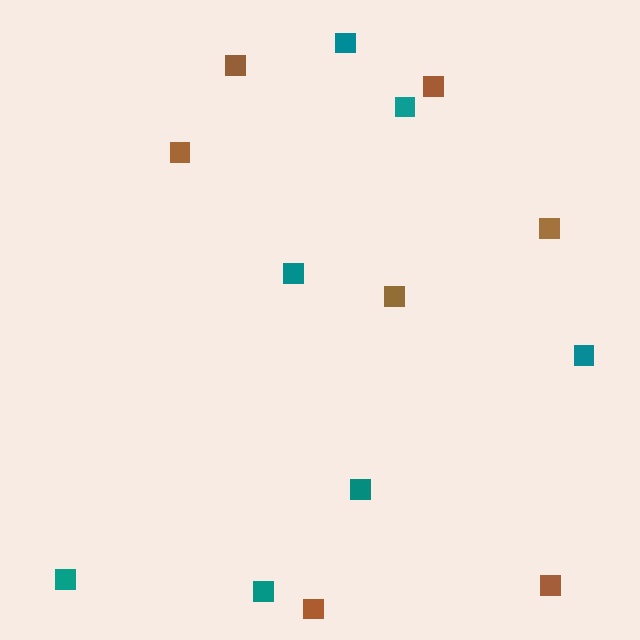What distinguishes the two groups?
There are 2 groups: one group of brown squares (7) and one group of teal squares (7).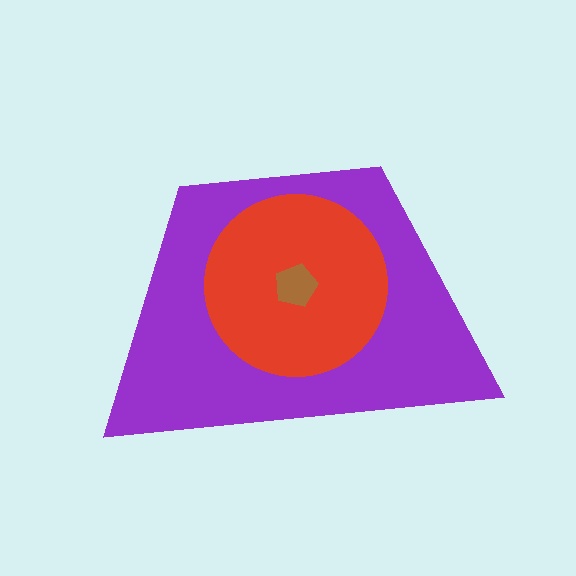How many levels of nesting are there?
3.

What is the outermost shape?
The purple trapezoid.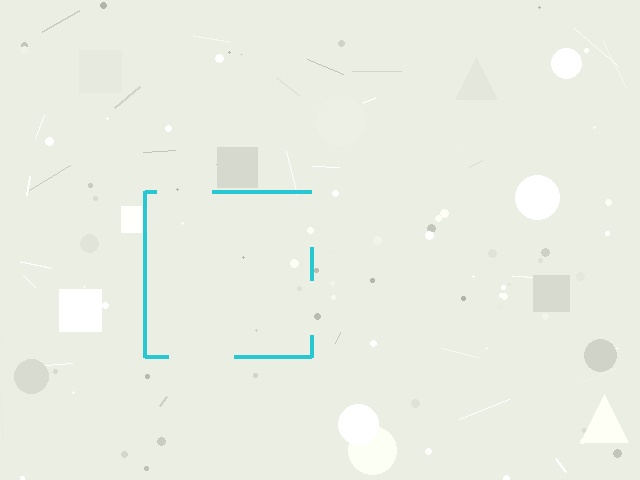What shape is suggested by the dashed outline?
The dashed outline suggests a square.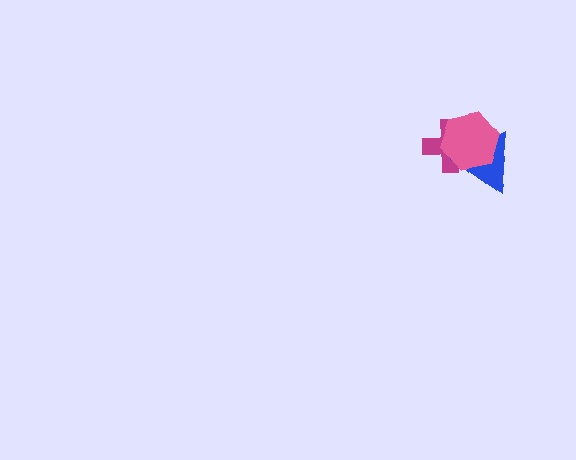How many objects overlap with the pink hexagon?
2 objects overlap with the pink hexagon.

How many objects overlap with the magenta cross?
2 objects overlap with the magenta cross.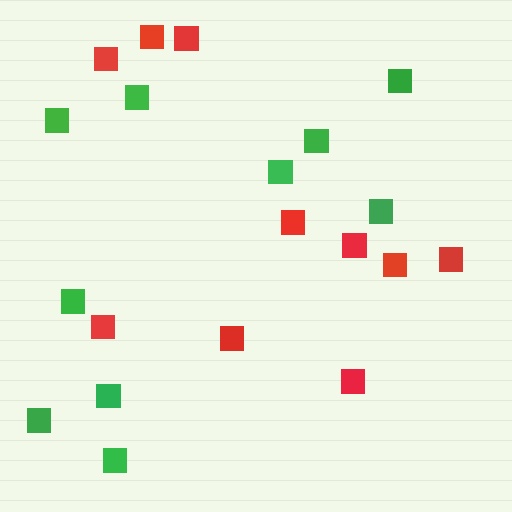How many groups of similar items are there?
There are 2 groups: one group of red squares (10) and one group of green squares (10).